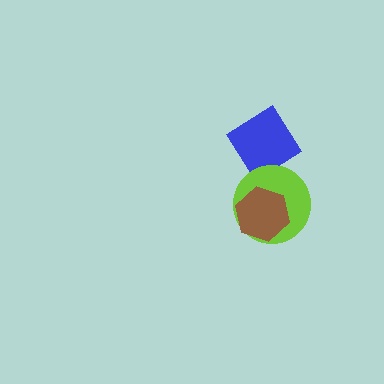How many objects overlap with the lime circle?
2 objects overlap with the lime circle.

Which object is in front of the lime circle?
The brown hexagon is in front of the lime circle.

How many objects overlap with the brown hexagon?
1 object overlaps with the brown hexagon.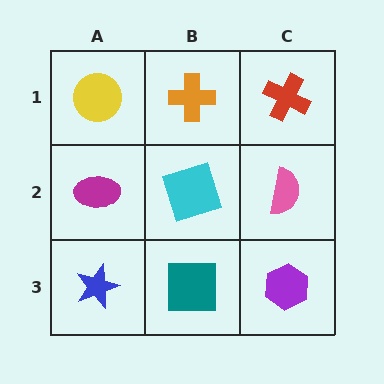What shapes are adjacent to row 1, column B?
A cyan square (row 2, column B), a yellow circle (row 1, column A), a red cross (row 1, column C).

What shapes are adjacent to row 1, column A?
A magenta ellipse (row 2, column A), an orange cross (row 1, column B).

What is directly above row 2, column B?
An orange cross.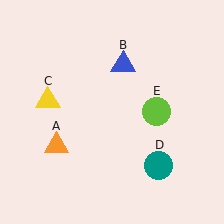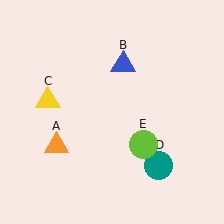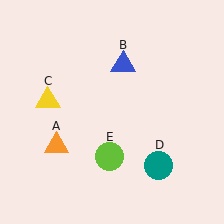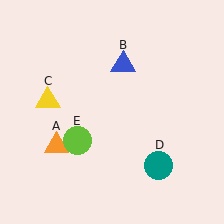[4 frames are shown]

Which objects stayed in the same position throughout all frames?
Orange triangle (object A) and blue triangle (object B) and yellow triangle (object C) and teal circle (object D) remained stationary.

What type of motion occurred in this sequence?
The lime circle (object E) rotated clockwise around the center of the scene.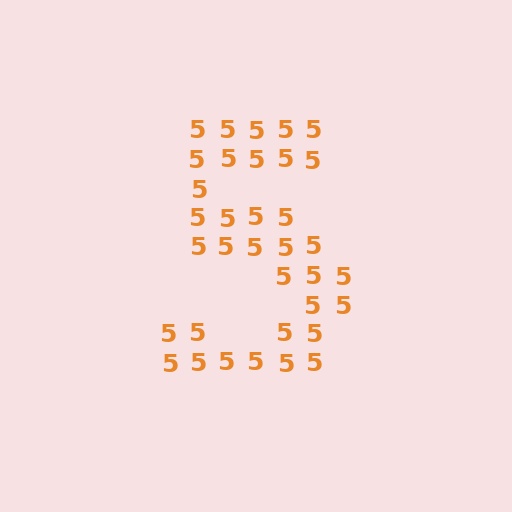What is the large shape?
The large shape is the digit 5.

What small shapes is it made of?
It is made of small digit 5's.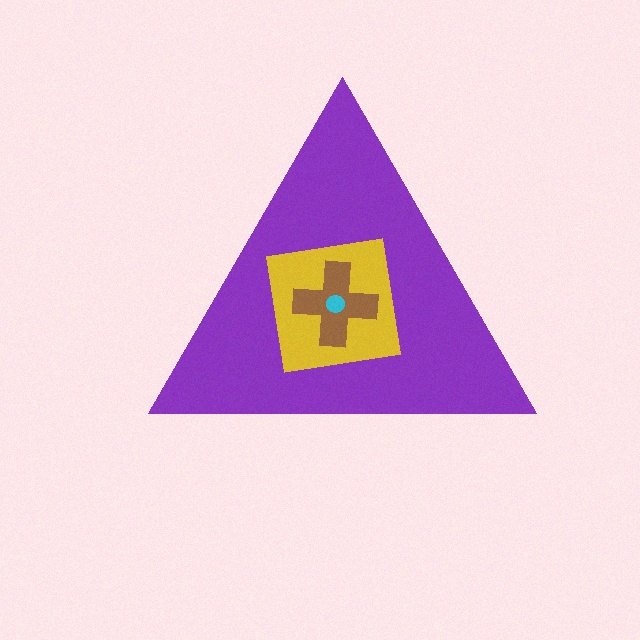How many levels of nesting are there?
4.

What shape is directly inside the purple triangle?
The yellow square.